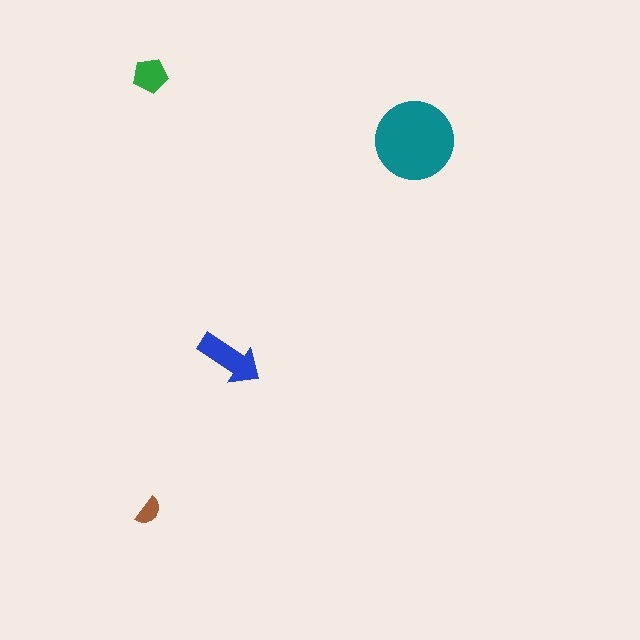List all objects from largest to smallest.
The teal circle, the blue arrow, the green pentagon, the brown semicircle.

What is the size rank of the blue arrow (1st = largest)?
2nd.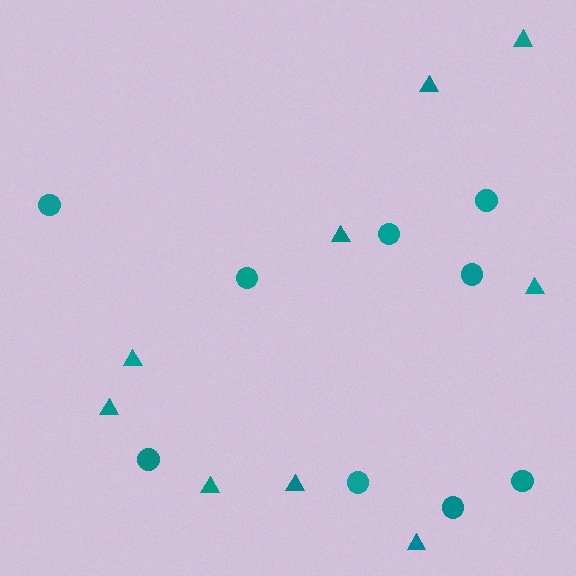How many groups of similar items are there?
There are 2 groups: one group of triangles (9) and one group of circles (9).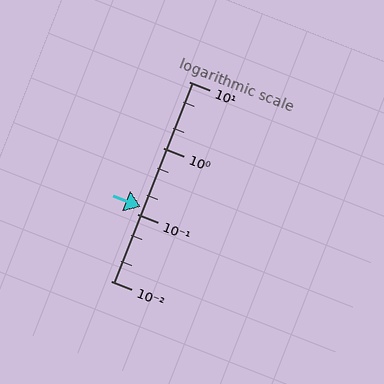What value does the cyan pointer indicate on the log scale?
The pointer indicates approximately 0.13.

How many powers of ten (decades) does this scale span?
The scale spans 3 decades, from 0.01 to 10.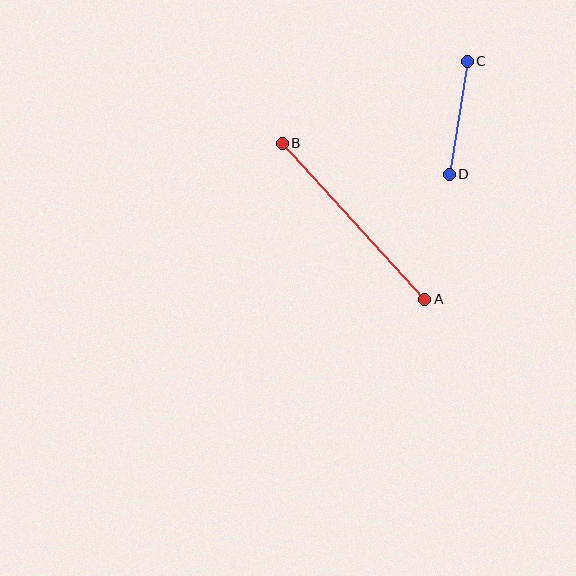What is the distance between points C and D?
The distance is approximately 114 pixels.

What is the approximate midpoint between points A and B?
The midpoint is at approximately (354, 221) pixels.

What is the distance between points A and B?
The distance is approximately 211 pixels.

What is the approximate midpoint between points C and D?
The midpoint is at approximately (458, 118) pixels.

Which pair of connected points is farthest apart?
Points A and B are farthest apart.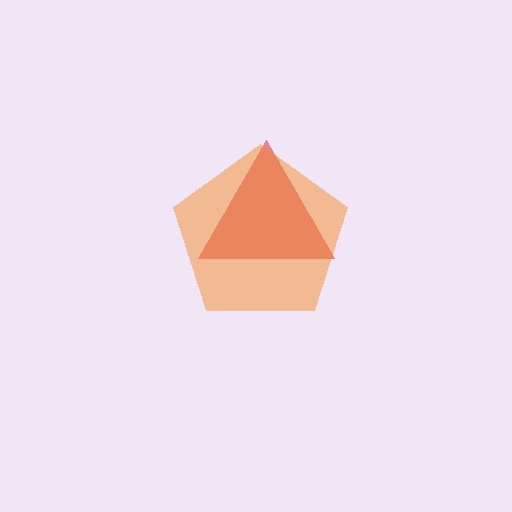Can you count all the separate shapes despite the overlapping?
Yes, there are 2 separate shapes.